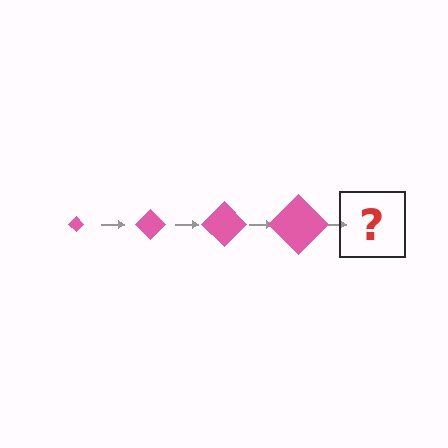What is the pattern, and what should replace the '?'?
The pattern is that the diamond gets progressively larger each step. The '?' should be a pink diamond, larger than the previous one.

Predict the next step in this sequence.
The next step is a pink diamond, larger than the previous one.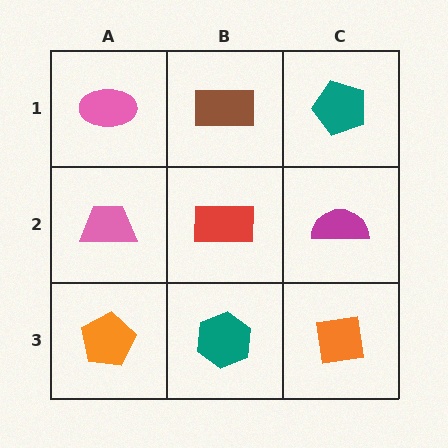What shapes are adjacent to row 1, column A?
A pink trapezoid (row 2, column A), a brown rectangle (row 1, column B).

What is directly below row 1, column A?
A pink trapezoid.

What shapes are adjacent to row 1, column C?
A magenta semicircle (row 2, column C), a brown rectangle (row 1, column B).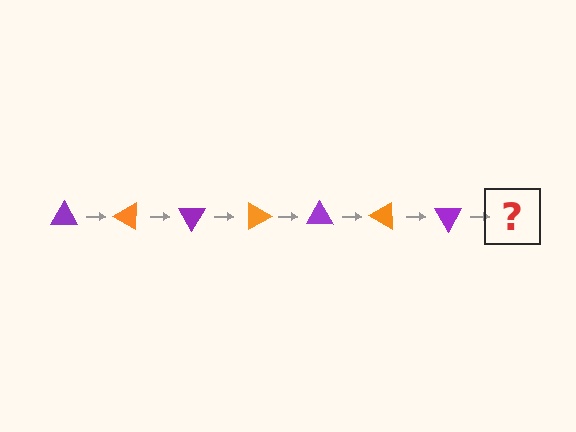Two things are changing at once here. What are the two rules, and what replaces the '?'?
The two rules are that it rotates 30 degrees each step and the color cycles through purple and orange. The '?' should be an orange triangle, rotated 210 degrees from the start.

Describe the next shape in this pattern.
It should be an orange triangle, rotated 210 degrees from the start.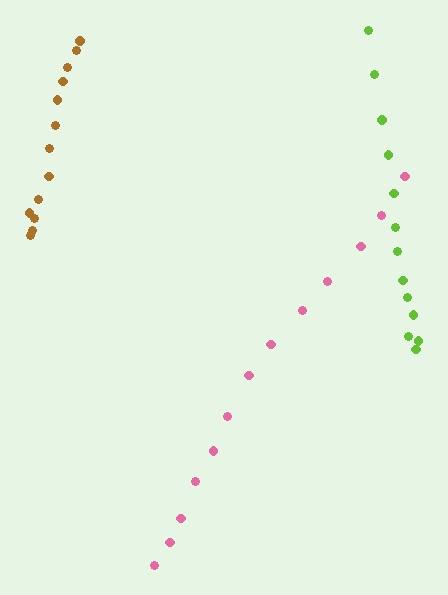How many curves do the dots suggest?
There are 3 distinct paths.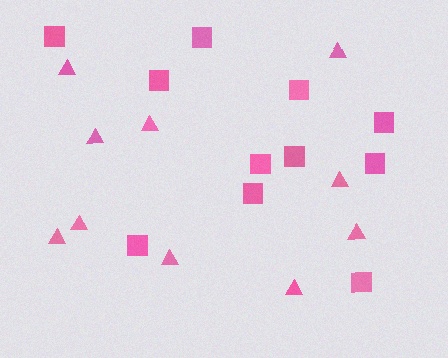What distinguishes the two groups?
There are 2 groups: one group of squares (11) and one group of triangles (10).